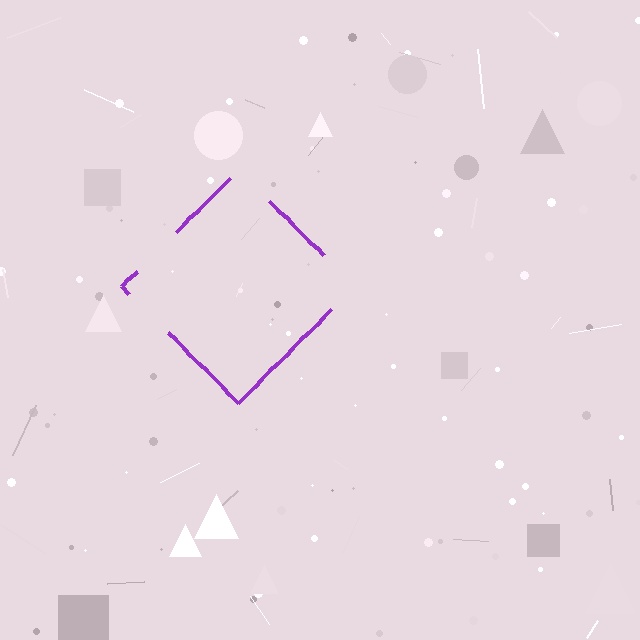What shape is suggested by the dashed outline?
The dashed outline suggests a diamond.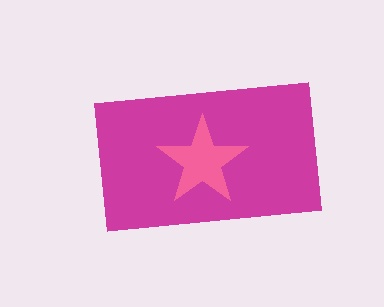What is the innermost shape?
The pink star.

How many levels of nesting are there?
2.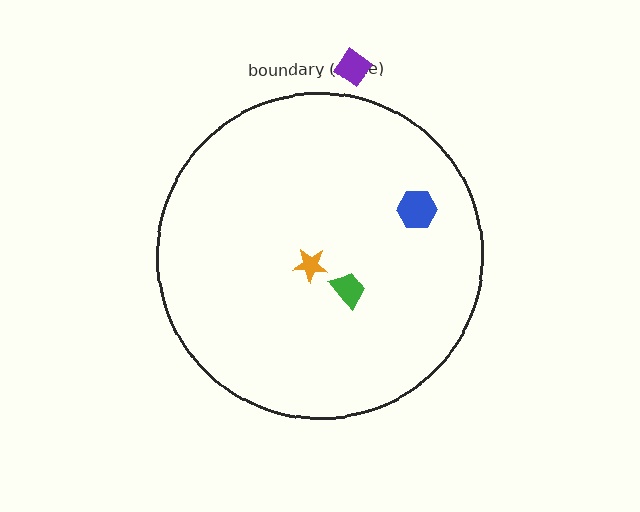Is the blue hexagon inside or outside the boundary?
Inside.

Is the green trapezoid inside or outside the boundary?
Inside.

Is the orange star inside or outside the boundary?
Inside.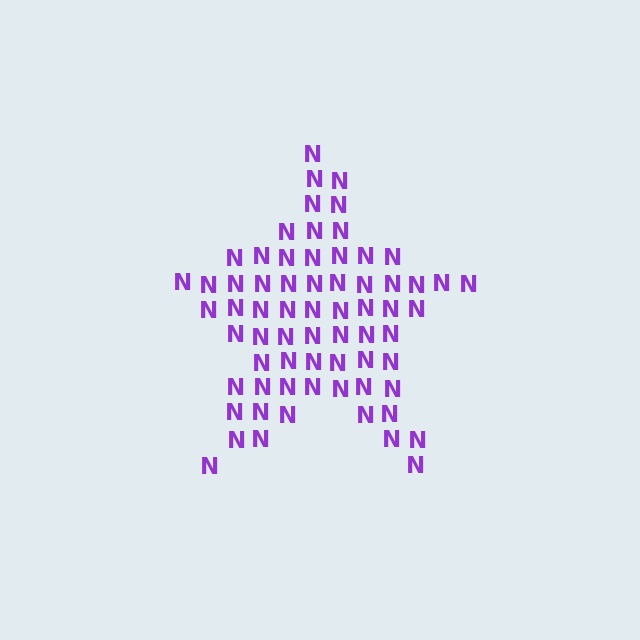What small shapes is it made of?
It is made of small letter N's.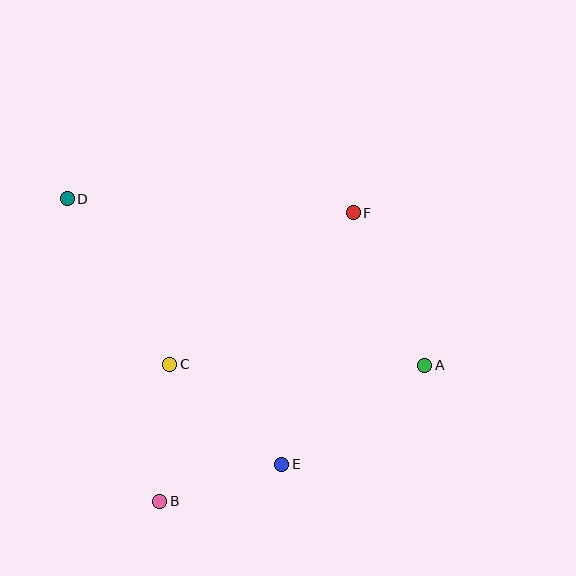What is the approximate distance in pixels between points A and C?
The distance between A and C is approximately 255 pixels.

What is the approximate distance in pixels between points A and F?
The distance between A and F is approximately 169 pixels.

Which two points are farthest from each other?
Points A and D are farthest from each other.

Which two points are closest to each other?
Points B and E are closest to each other.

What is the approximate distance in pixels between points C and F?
The distance between C and F is approximately 238 pixels.